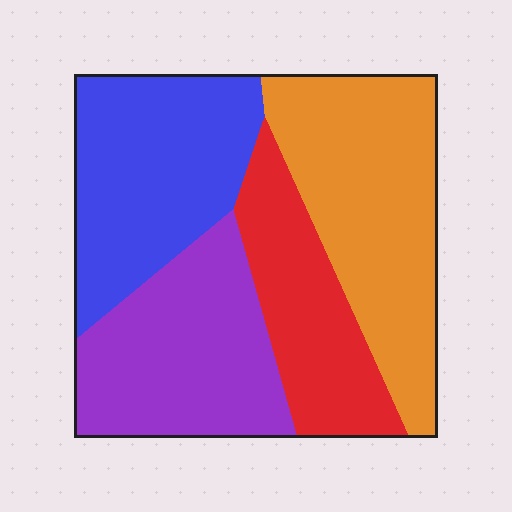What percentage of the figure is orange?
Orange takes up between a sixth and a third of the figure.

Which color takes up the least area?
Red, at roughly 20%.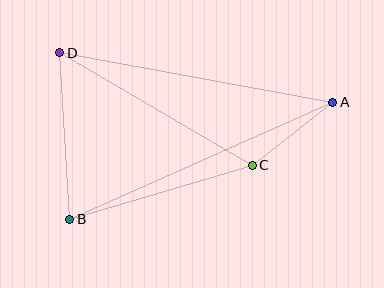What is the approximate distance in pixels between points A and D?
The distance between A and D is approximately 277 pixels.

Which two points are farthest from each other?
Points A and B are farthest from each other.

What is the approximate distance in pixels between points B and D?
The distance between B and D is approximately 167 pixels.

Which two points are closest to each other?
Points A and C are closest to each other.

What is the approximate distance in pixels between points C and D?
The distance between C and D is approximately 223 pixels.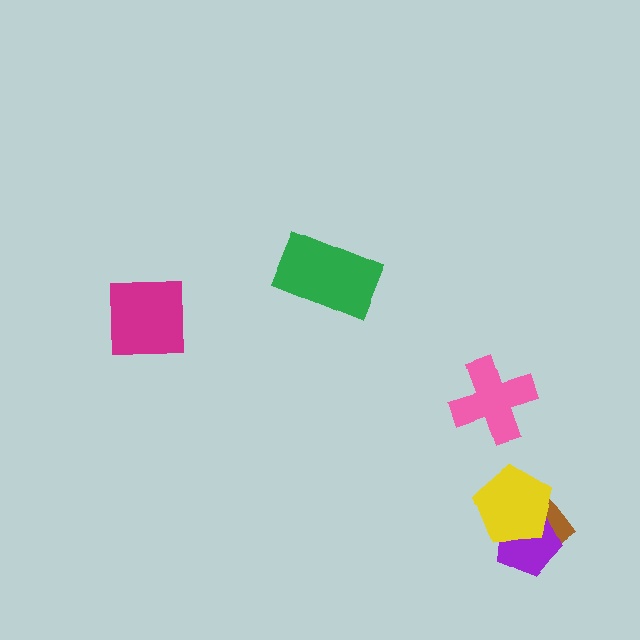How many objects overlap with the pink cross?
0 objects overlap with the pink cross.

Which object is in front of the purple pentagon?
The yellow pentagon is in front of the purple pentagon.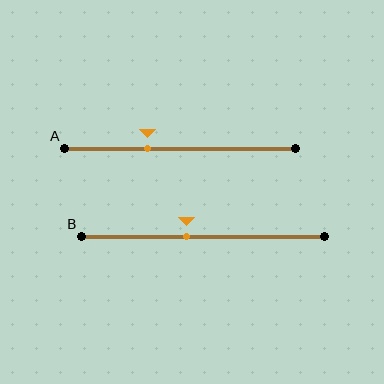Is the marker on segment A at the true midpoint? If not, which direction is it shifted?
No, the marker on segment A is shifted to the left by about 14% of the segment length.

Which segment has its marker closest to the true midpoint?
Segment B has its marker closest to the true midpoint.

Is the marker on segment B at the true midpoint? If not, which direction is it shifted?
No, the marker on segment B is shifted to the left by about 7% of the segment length.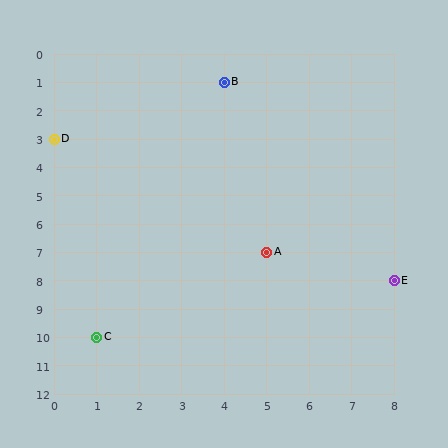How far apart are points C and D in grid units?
Points C and D are 1 column and 7 rows apart (about 7.1 grid units diagonally).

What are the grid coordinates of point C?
Point C is at grid coordinates (1, 10).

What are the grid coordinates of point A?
Point A is at grid coordinates (5, 7).